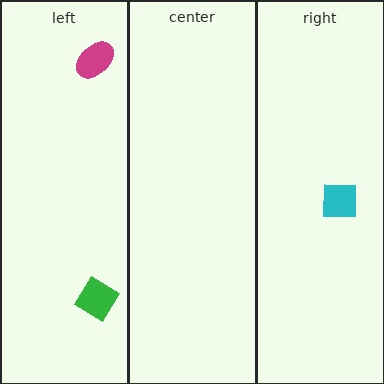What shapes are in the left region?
The magenta ellipse, the green diamond.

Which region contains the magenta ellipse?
The left region.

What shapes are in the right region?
The cyan square.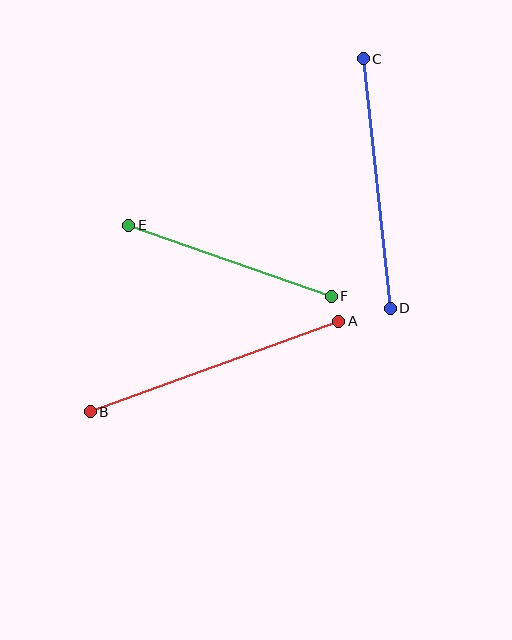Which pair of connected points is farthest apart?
Points A and B are farthest apart.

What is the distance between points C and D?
The distance is approximately 251 pixels.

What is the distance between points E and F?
The distance is approximately 215 pixels.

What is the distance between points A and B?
The distance is approximately 264 pixels.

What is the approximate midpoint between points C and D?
The midpoint is at approximately (377, 184) pixels.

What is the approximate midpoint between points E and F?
The midpoint is at approximately (230, 261) pixels.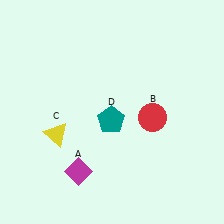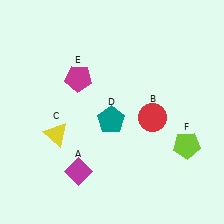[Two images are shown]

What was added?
A magenta pentagon (E), a lime pentagon (F) were added in Image 2.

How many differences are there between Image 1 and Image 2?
There are 2 differences between the two images.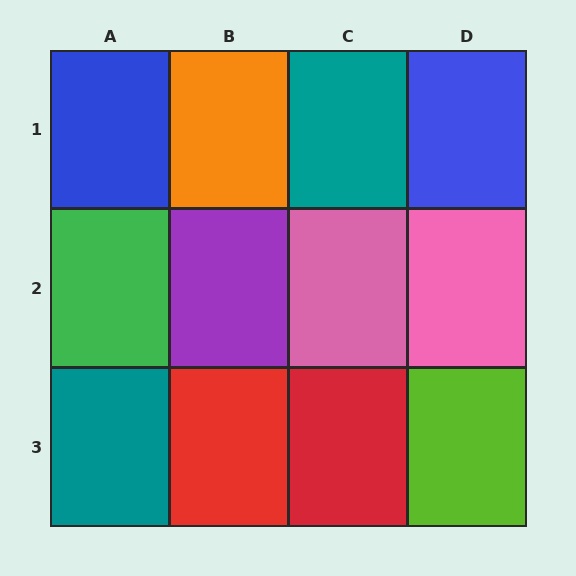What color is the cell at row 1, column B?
Orange.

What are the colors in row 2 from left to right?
Green, purple, pink, pink.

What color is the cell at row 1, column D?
Blue.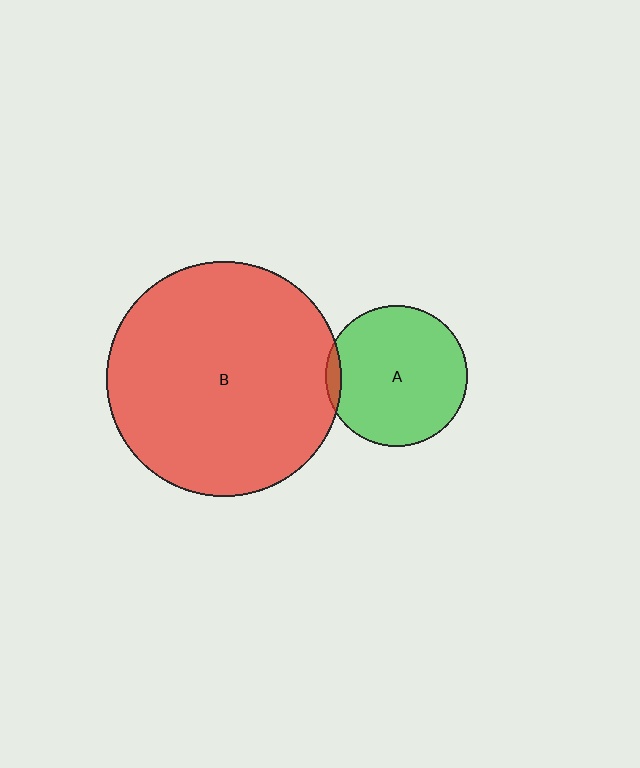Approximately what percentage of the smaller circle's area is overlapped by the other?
Approximately 5%.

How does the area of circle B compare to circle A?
Approximately 2.7 times.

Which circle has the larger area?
Circle B (red).